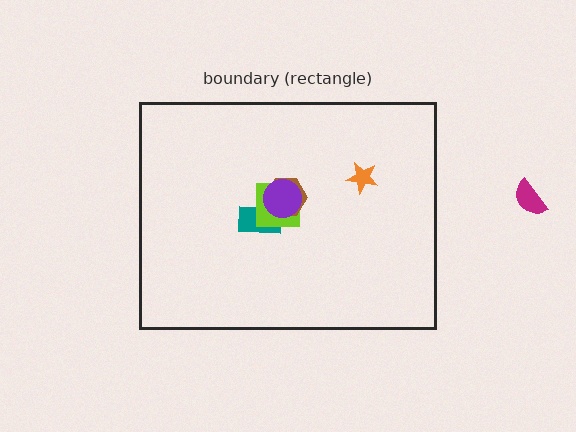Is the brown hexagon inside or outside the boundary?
Inside.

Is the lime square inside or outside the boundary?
Inside.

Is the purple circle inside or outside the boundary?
Inside.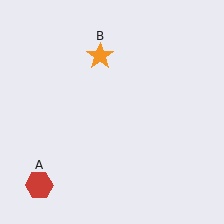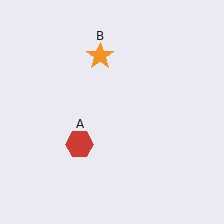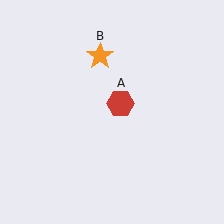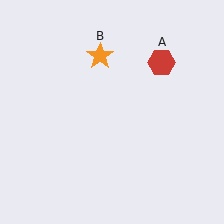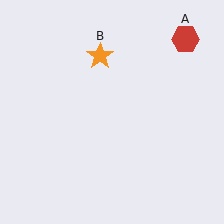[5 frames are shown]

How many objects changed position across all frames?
1 object changed position: red hexagon (object A).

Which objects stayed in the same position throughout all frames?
Orange star (object B) remained stationary.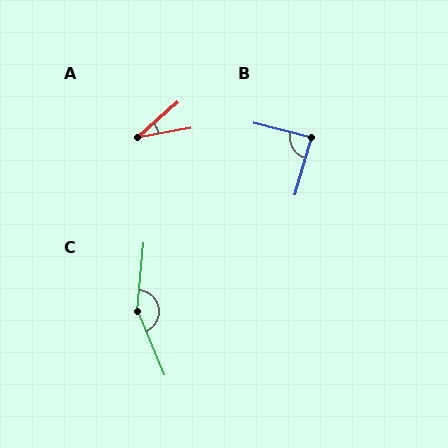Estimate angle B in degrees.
Approximately 88 degrees.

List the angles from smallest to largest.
A (31°), B (88°), C (152°).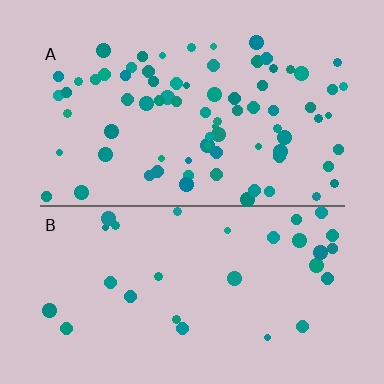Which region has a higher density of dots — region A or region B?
A (the top).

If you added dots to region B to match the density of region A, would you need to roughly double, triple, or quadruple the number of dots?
Approximately triple.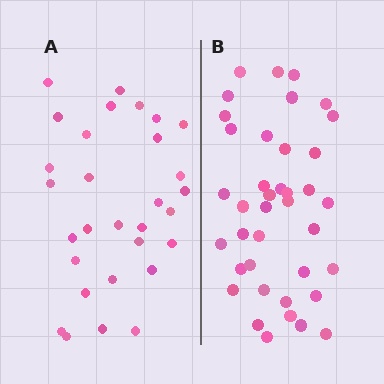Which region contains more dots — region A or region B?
Region B (the right region) has more dots.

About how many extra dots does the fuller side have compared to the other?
Region B has roughly 8 or so more dots than region A.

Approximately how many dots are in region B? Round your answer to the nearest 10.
About 40 dots. (The exact count is 39, which rounds to 40.)